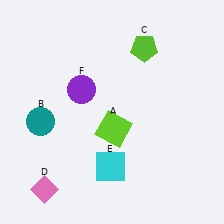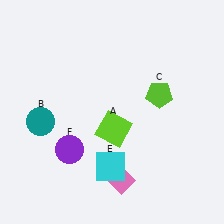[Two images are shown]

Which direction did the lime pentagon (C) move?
The lime pentagon (C) moved down.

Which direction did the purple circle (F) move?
The purple circle (F) moved down.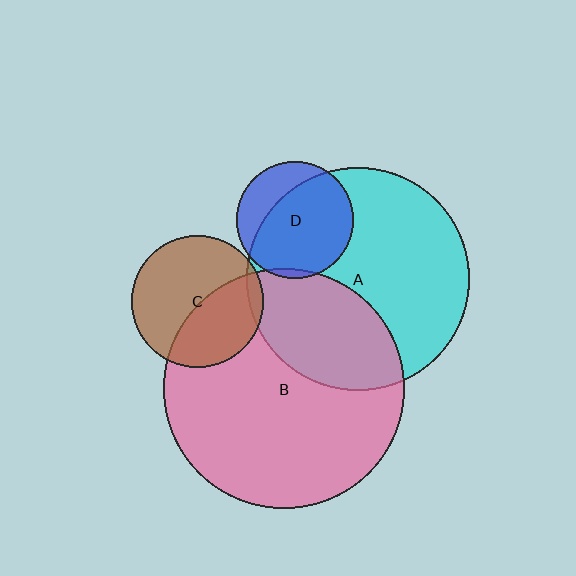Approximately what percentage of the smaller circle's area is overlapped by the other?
Approximately 5%.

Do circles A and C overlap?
Yes.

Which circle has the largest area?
Circle B (pink).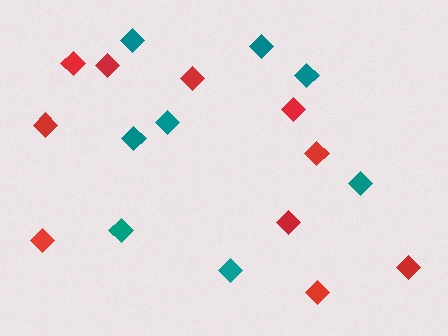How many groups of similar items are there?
There are 2 groups: one group of teal diamonds (8) and one group of red diamonds (10).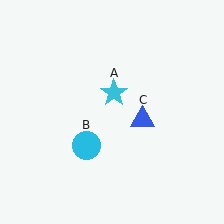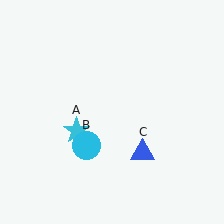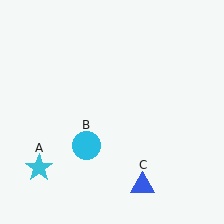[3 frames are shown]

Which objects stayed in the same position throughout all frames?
Cyan circle (object B) remained stationary.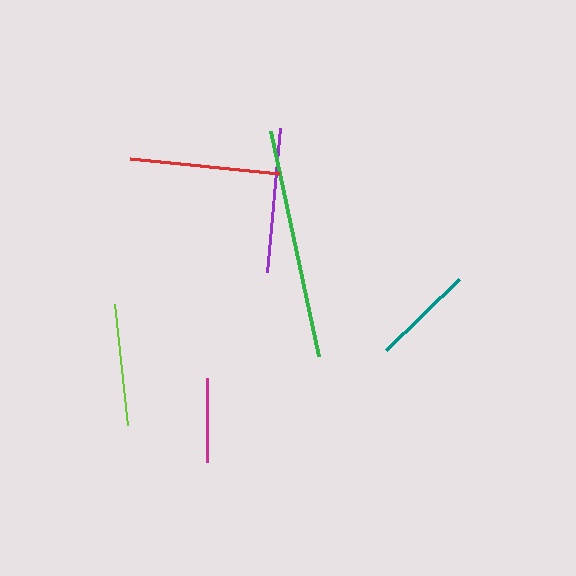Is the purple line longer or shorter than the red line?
The red line is longer than the purple line.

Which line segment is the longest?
The green line is the longest at approximately 230 pixels.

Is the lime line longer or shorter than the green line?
The green line is longer than the lime line.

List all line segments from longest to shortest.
From longest to shortest: green, red, purple, lime, teal, magenta.